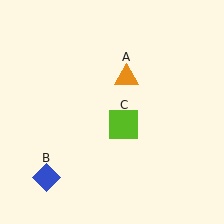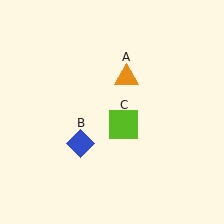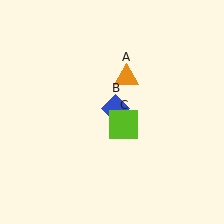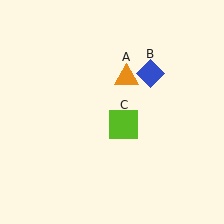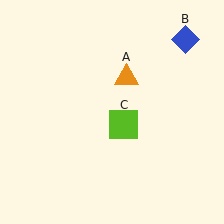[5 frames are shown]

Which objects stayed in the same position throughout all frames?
Orange triangle (object A) and lime square (object C) remained stationary.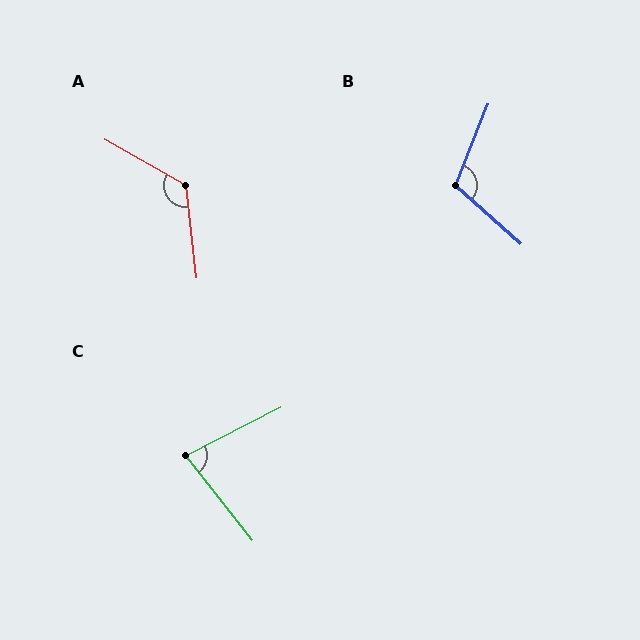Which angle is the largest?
A, at approximately 126 degrees.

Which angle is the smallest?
C, at approximately 78 degrees.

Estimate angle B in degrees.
Approximately 111 degrees.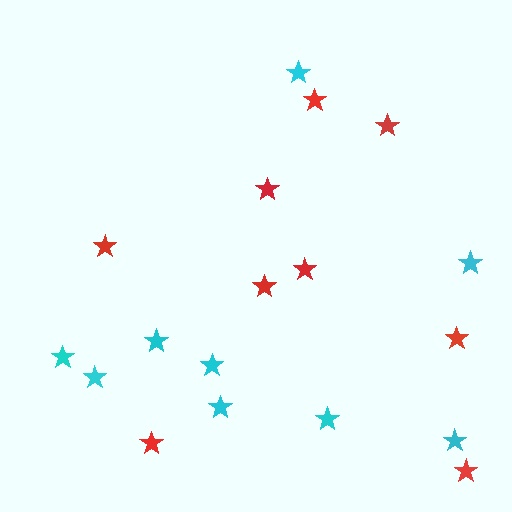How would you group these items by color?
There are 2 groups: one group of red stars (9) and one group of cyan stars (9).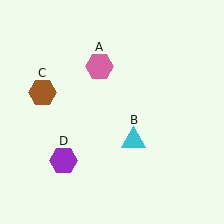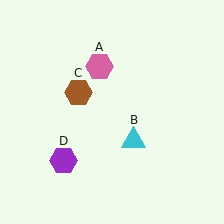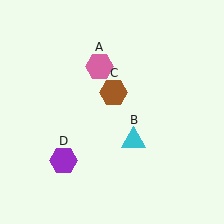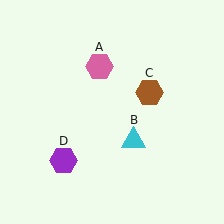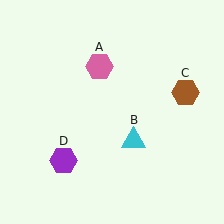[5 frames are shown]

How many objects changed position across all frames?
1 object changed position: brown hexagon (object C).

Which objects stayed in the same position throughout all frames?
Pink hexagon (object A) and cyan triangle (object B) and purple hexagon (object D) remained stationary.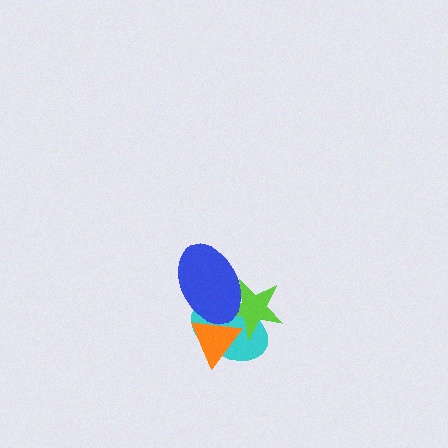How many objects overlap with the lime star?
3 objects overlap with the lime star.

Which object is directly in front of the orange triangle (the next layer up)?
The lime star is directly in front of the orange triangle.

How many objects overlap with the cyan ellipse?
3 objects overlap with the cyan ellipse.